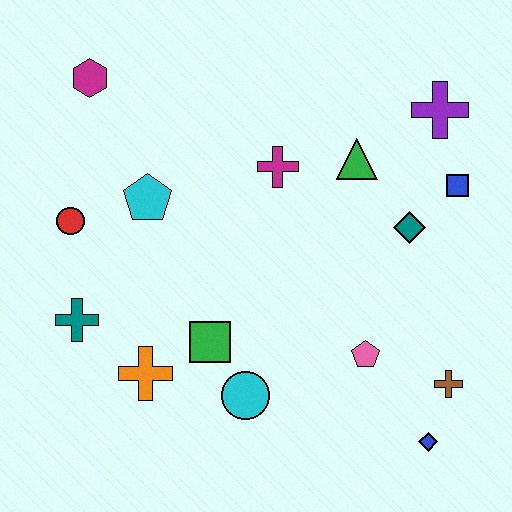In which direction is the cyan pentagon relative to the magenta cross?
The cyan pentagon is to the left of the magenta cross.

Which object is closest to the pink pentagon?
The brown cross is closest to the pink pentagon.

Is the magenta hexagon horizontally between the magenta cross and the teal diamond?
No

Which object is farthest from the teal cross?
The purple cross is farthest from the teal cross.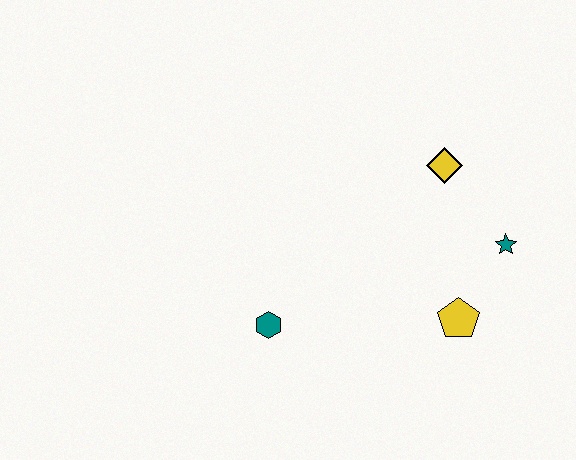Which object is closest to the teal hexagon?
The yellow pentagon is closest to the teal hexagon.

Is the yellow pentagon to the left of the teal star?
Yes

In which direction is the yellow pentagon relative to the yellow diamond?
The yellow pentagon is below the yellow diamond.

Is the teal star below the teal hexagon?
No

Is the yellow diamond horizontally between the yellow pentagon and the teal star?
No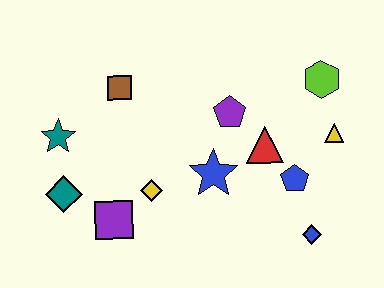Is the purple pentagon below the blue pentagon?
No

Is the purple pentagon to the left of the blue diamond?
Yes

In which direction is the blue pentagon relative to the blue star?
The blue pentagon is to the right of the blue star.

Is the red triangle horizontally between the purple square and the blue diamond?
Yes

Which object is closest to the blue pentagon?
The red triangle is closest to the blue pentagon.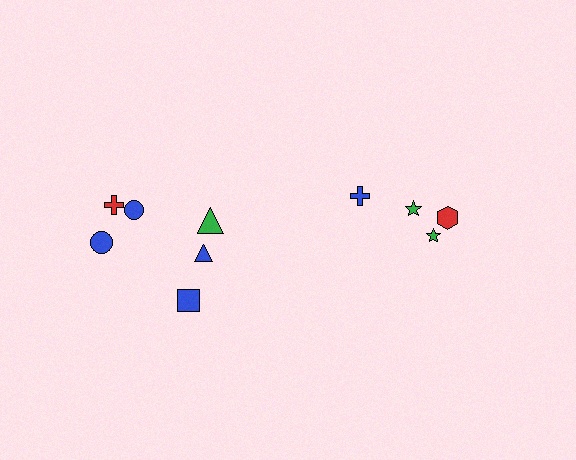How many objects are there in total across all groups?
There are 10 objects.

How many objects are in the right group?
There are 4 objects.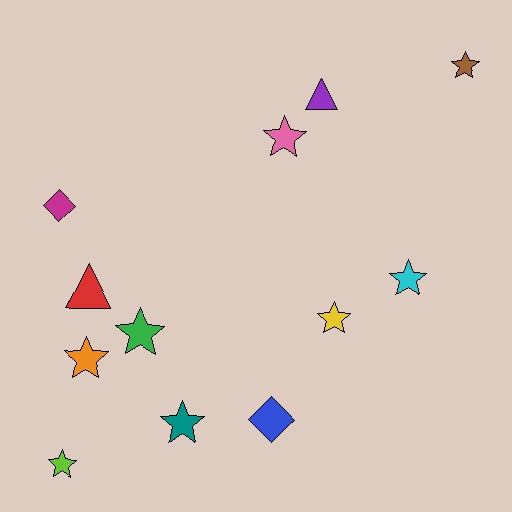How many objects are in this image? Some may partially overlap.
There are 12 objects.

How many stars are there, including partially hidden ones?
There are 8 stars.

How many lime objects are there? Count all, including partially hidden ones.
There is 1 lime object.